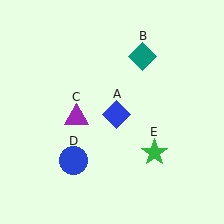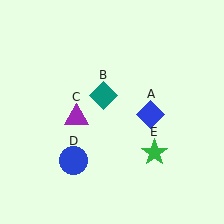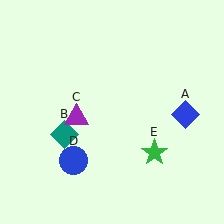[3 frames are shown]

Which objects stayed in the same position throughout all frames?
Purple triangle (object C) and blue circle (object D) and green star (object E) remained stationary.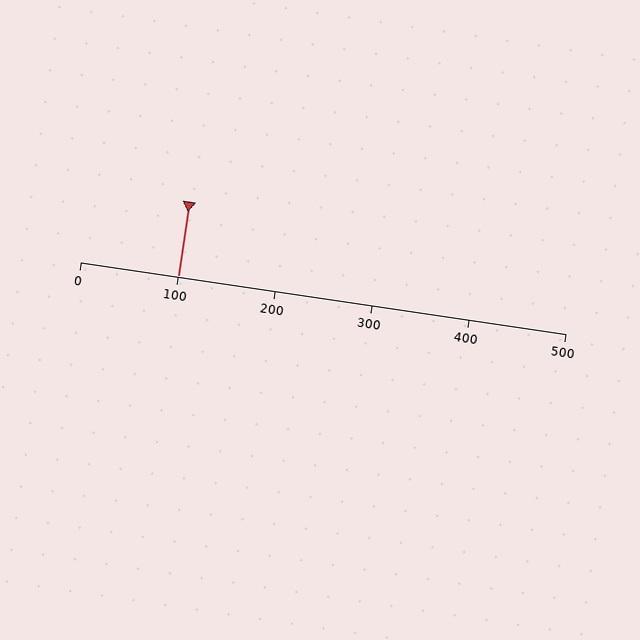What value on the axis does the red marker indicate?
The marker indicates approximately 100.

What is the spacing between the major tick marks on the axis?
The major ticks are spaced 100 apart.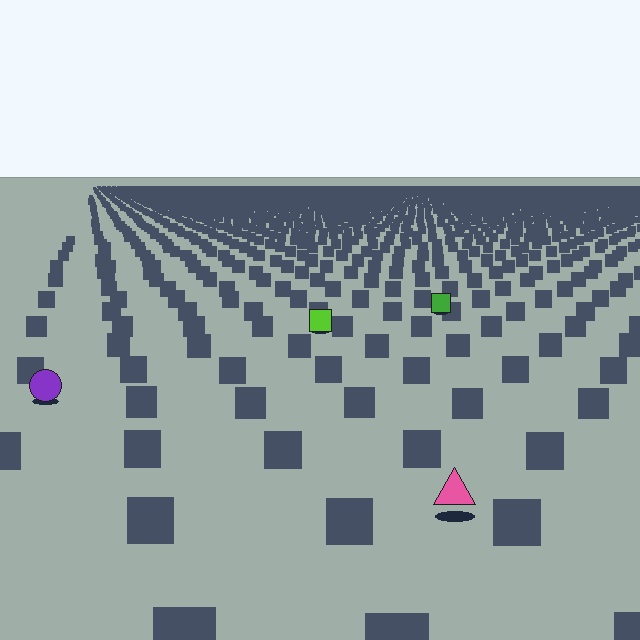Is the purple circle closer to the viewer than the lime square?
Yes. The purple circle is closer — you can tell from the texture gradient: the ground texture is coarser near it.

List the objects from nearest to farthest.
From nearest to farthest: the pink triangle, the purple circle, the lime square, the green square.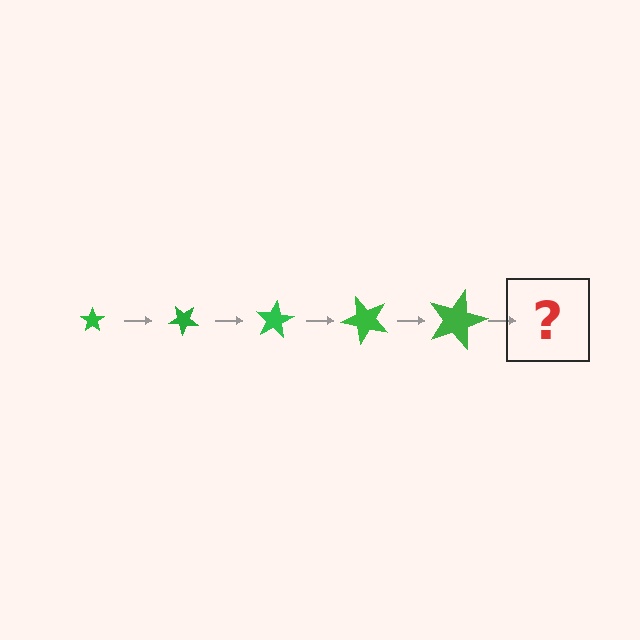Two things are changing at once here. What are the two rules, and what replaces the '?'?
The two rules are that the star grows larger each step and it rotates 40 degrees each step. The '?' should be a star, larger than the previous one and rotated 200 degrees from the start.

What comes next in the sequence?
The next element should be a star, larger than the previous one and rotated 200 degrees from the start.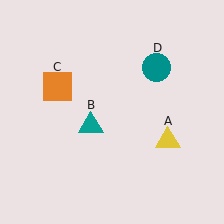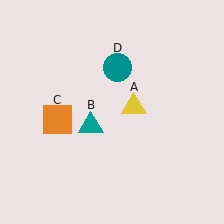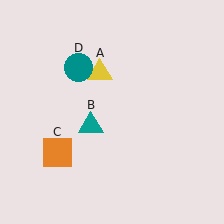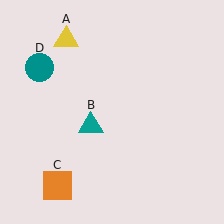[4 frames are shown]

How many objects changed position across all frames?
3 objects changed position: yellow triangle (object A), orange square (object C), teal circle (object D).